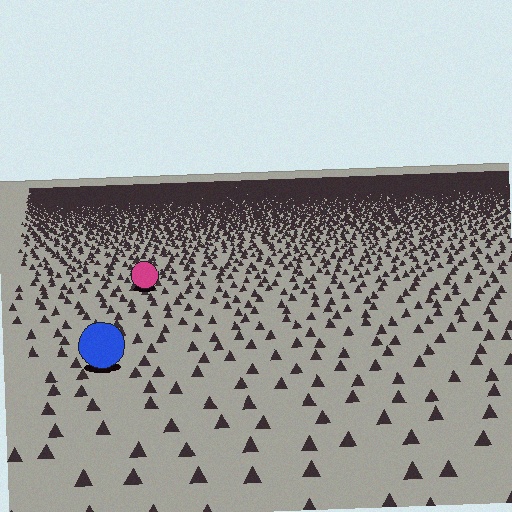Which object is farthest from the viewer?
The magenta circle is farthest from the viewer. It appears smaller and the ground texture around it is denser.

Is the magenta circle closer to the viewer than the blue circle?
No. The blue circle is closer — you can tell from the texture gradient: the ground texture is coarser near it.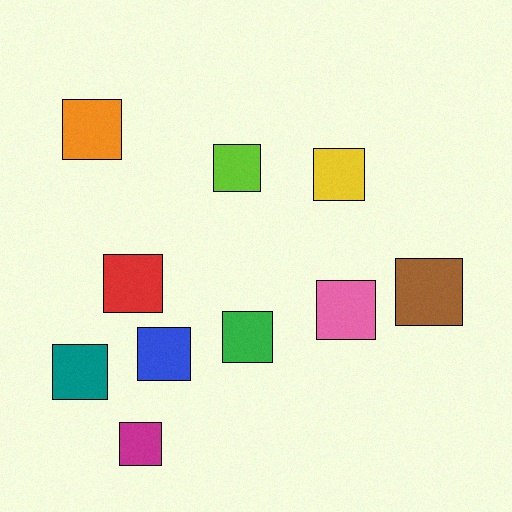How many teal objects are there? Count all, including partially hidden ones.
There is 1 teal object.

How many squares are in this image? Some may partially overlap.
There are 10 squares.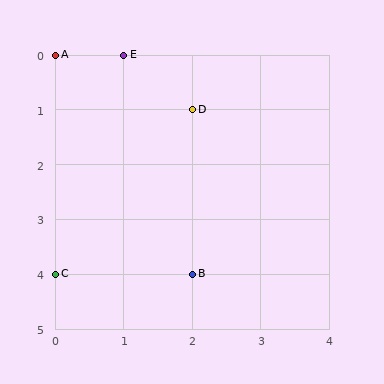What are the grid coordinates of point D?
Point D is at grid coordinates (2, 1).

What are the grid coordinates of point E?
Point E is at grid coordinates (1, 0).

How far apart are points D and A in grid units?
Points D and A are 2 columns and 1 row apart (about 2.2 grid units diagonally).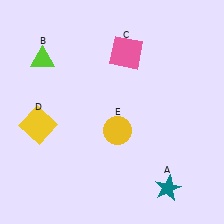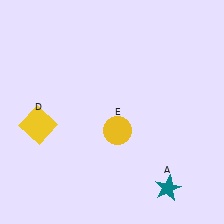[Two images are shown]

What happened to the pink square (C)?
The pink square (C) was removed in Image 2. It was in the top-right area of Image 1.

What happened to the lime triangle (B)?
The lime triangle (B) was removed in Image 2. It was in the top-left area of Image 1.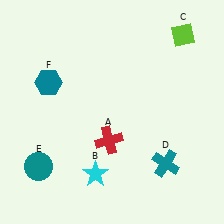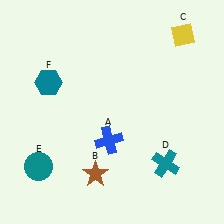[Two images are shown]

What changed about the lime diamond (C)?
In Image 1, C is lime. In Image 2, it changed to yellow.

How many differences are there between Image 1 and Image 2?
There are 3 differences between the two images.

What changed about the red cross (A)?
In Image 1, A is red. In Image 2, it changed to blue.